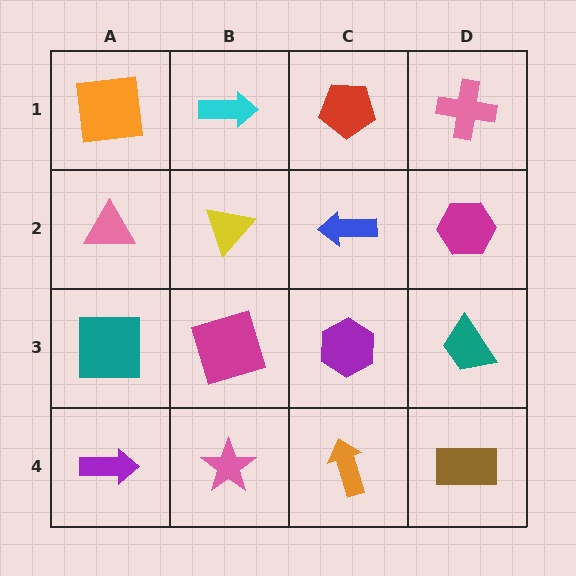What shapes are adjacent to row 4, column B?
A magenta square (row 3, column B), a purple arrow (row 4, column A), an orange arrow (row 4, column C).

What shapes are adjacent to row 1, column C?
A blue arrow (row 2, column C), a cyan arrow (row 1, column B), a pink cross (row 1, column D).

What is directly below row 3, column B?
A pink star.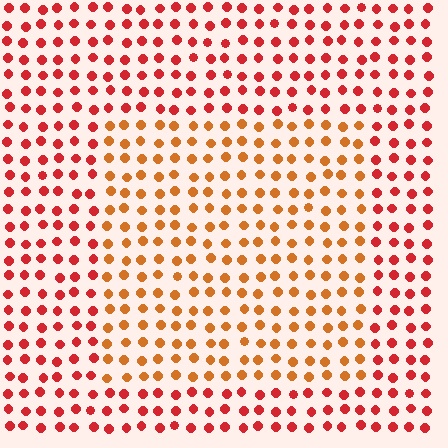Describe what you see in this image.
The image is filled with small red elements in a uniform arrangement. A rectangle-shaped region is visible where the elements are tinted to a slightly different hue, forming a subtle color boundary.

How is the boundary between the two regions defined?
The boundary is defined purely by a slight shift in hue (about 31 degrees). Spacing, size, and orientation are identical on both sides.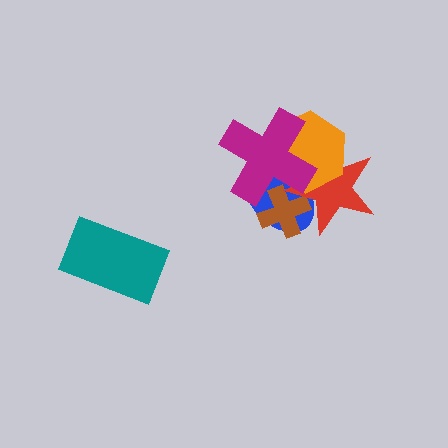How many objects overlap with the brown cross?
3 objects overlap with the brown cross.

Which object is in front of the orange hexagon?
The magenta cross is in front of the orange hexagon.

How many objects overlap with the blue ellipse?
4 objects overlap with the blue ellipse.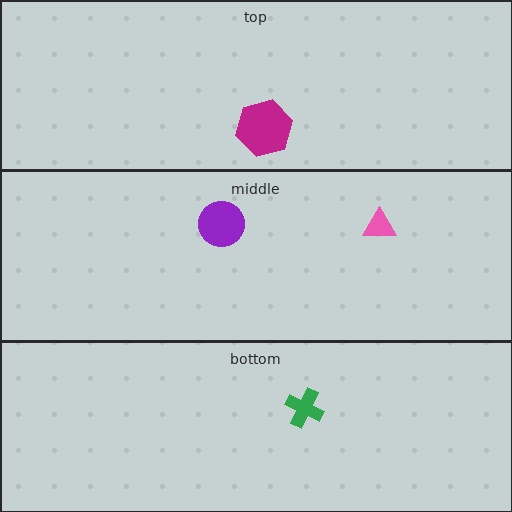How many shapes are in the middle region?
2.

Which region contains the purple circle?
The middle region.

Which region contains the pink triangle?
The middle region.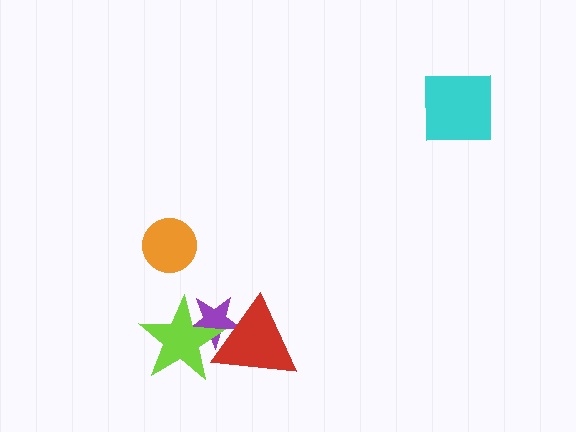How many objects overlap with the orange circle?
0 objects overlap with the orange circle.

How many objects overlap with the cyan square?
0 objects overlap with the cyan square.